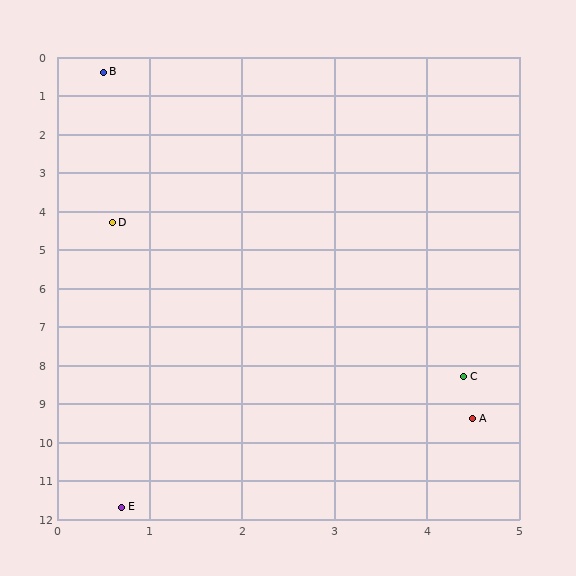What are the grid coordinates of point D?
Point D is at approximately (0.6, 4.3).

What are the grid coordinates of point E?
Point E is at approximately (0.7, 11.7).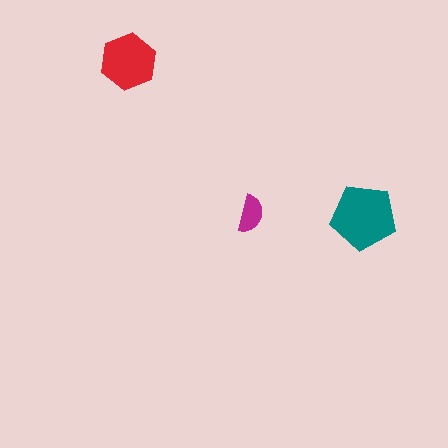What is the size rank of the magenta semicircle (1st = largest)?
3rd.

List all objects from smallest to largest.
The magenta semicircle, the red hexagon, the teal pentagon.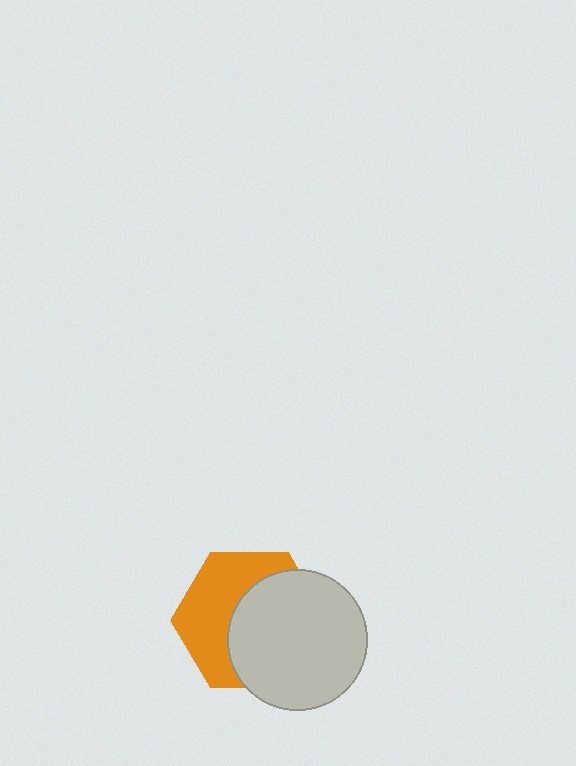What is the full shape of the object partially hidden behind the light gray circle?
The partially hidden object is an orange hexagon.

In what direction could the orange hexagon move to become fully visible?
The orange hexagon could move left. That would shift it out from behind the light gray circle entirely.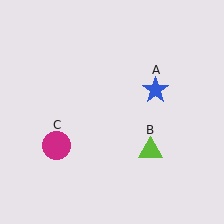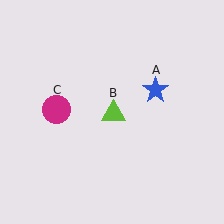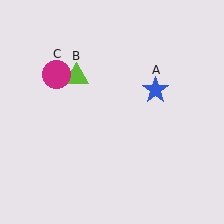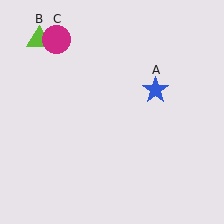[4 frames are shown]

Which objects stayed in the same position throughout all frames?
Blue star (object A) remained stationary.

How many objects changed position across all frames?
2 objects changed position: lime triangle (object B), magenta circle (object C).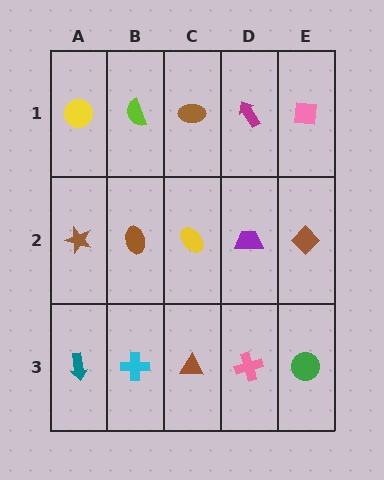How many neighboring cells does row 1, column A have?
2.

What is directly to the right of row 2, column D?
A brown diamond.